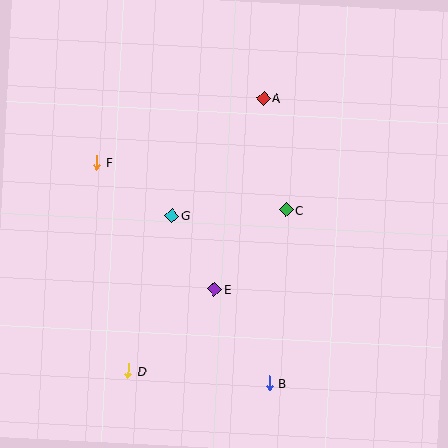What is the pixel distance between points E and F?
The distance between E and F is 173 pixels.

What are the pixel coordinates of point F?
Point F is at (97, 162).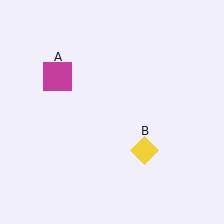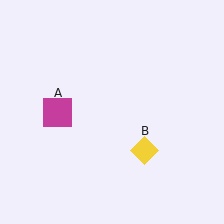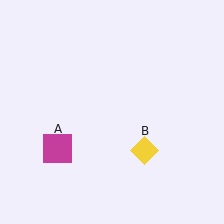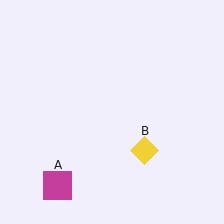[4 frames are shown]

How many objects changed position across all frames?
1 object changed position: magenta square (object A).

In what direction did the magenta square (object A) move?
The magenta square (object A) moved down.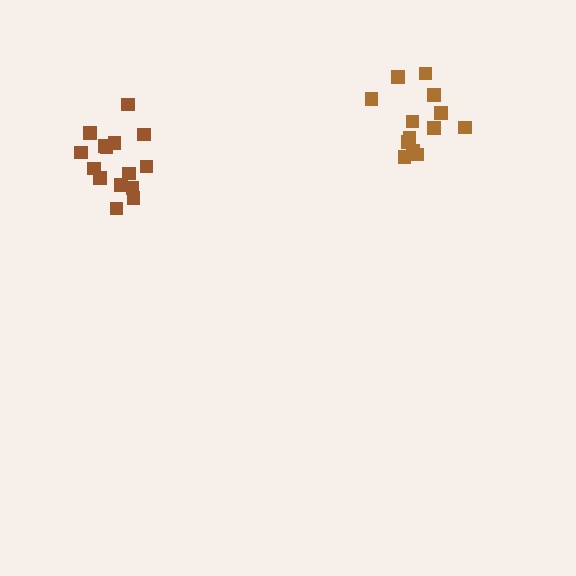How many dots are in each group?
Group 1: 13 dots, Group 2: 15 dots (28 total).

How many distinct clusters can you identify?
There are 2 distinct clusters.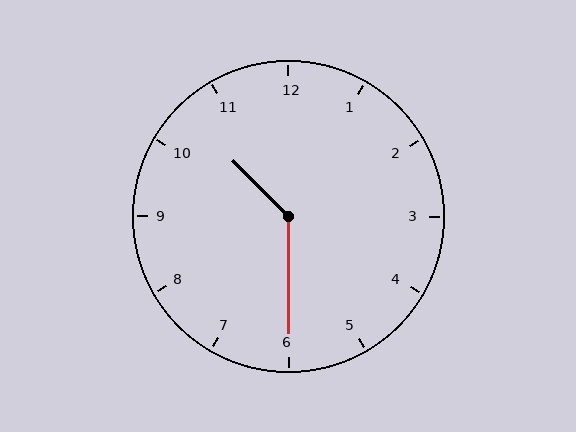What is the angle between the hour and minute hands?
Approximately 135 degrees.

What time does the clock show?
10:30.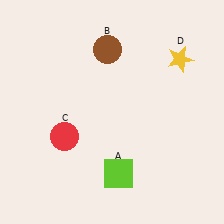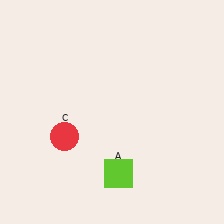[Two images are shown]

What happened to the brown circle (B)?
The brown circle (B) was removed in Image 2. It was in the top-left area of Image 1.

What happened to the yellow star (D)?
The yellow star (D) was removed in Image 2. It was in the top-right area of Image 1.